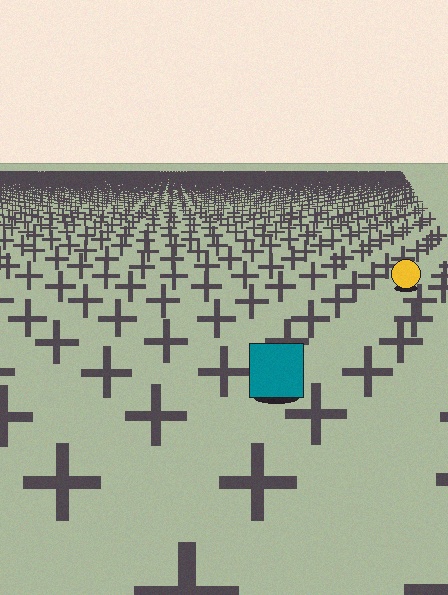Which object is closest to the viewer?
The teal square is closest. The texture marks near it are larger and more spread out.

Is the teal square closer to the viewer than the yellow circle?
Yes. The teal square is closer — you can tell from the texture gradient: the ground texture is coarser near it.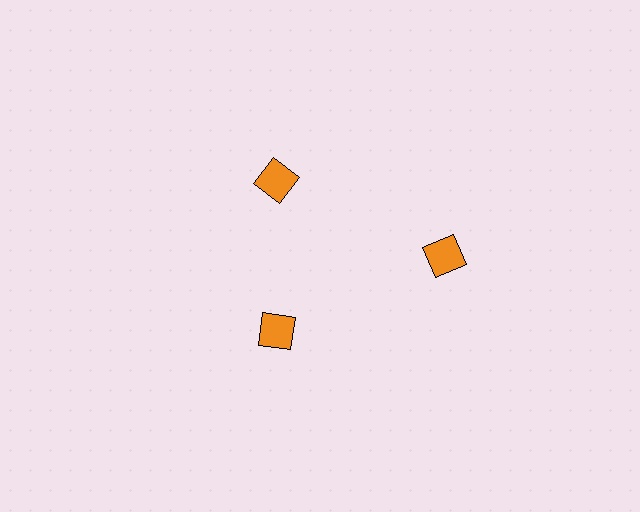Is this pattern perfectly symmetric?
No. The 3 orange diamonds are arranged in a ring, but one element near the 3 o'clock position is pushed outward from the center, breaking the 3-fold rotational symmetry.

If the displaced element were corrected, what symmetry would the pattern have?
It would have 3-fold rotational symmetry — the pattern would map onto itself every 120 degrees.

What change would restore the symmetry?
The symmetry would be restored by moving it inward, back onto the ring so that all 3 diamonds sit at equal angles and equal distance from the center.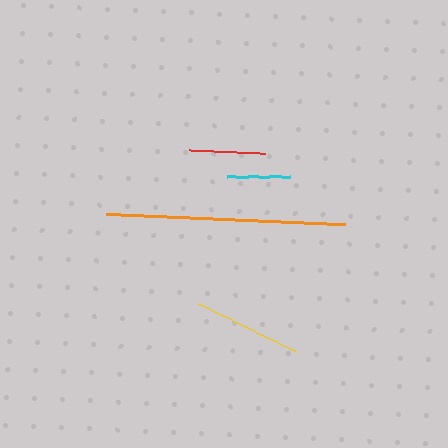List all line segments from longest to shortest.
From longest to shortest: orange, yellow, red, cyan.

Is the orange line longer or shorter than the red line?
The orange line is longer than the red line.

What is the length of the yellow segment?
The yellow segment is approximately 109 pixels long.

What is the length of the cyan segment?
The cyan segment is approximately 62 pixels long.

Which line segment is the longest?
The orange line is the longest at approximately 239 pixels.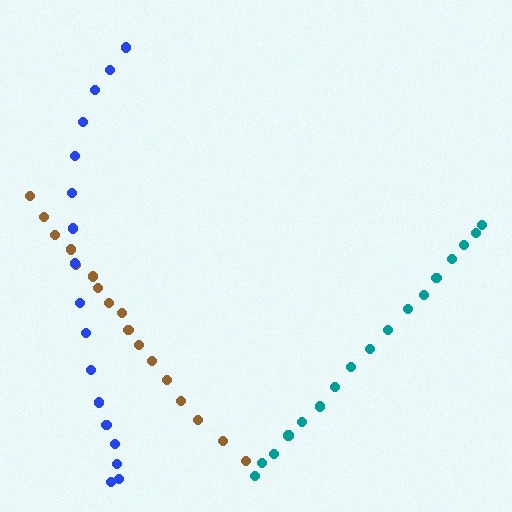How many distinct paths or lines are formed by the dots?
There are 3 distinct paths.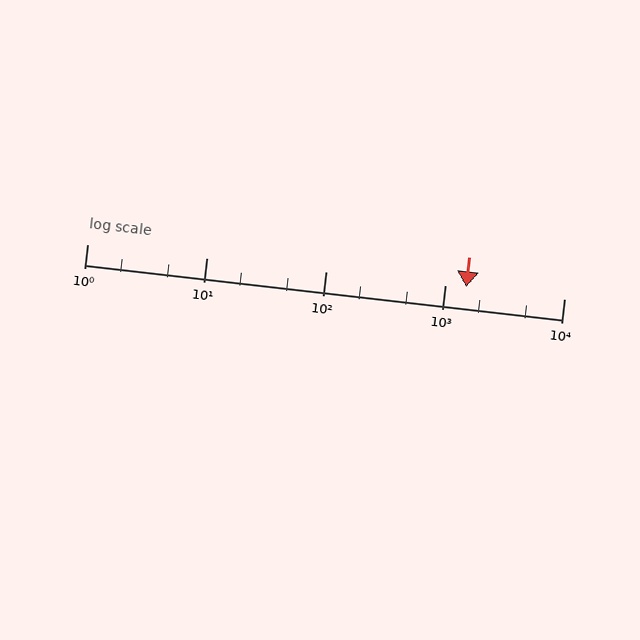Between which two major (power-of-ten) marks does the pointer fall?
The pointer is between 1000 and 10000.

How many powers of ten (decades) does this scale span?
The scale spans 4 decades, from 1 to 10000.